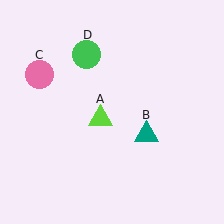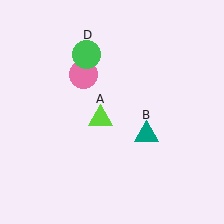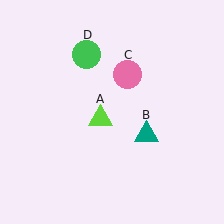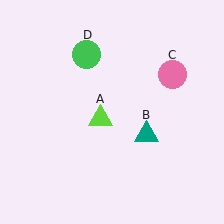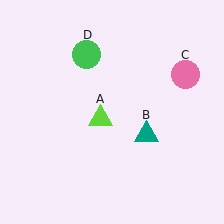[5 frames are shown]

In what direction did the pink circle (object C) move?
The pink circle (object C) moved right.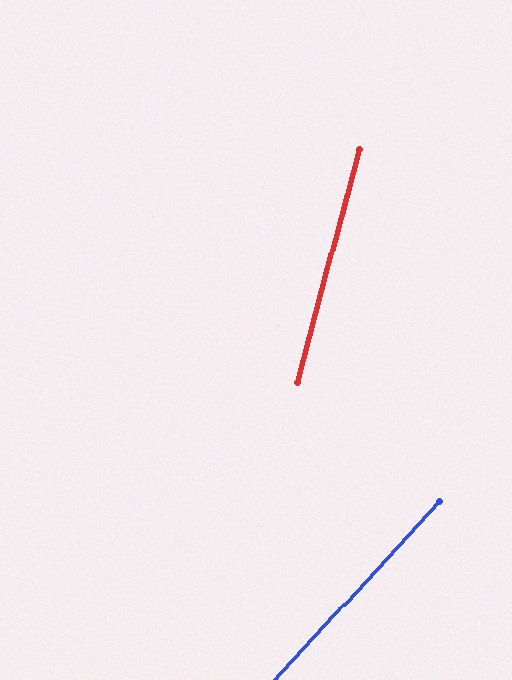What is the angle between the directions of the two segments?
Approximately 28 degrees.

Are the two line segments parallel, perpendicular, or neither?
Neither parallel nor perpendicular — they differ by about 28°.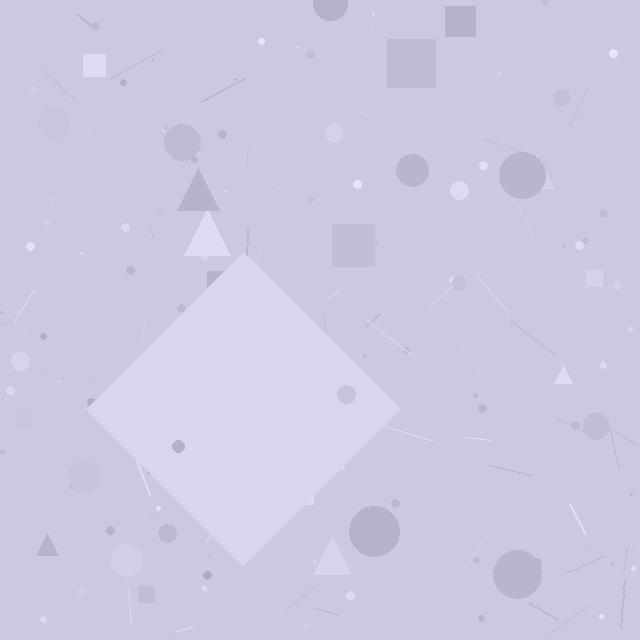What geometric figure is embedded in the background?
A diamond is embedded in the background.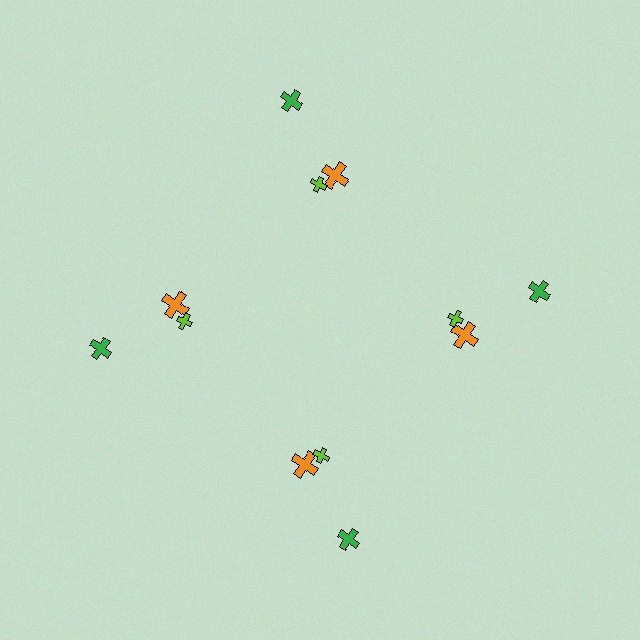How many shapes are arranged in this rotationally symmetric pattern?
There are 12 shapes, arranged in 4 groups of 3.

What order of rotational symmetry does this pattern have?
This pattern has 4-fold rotational symmetry.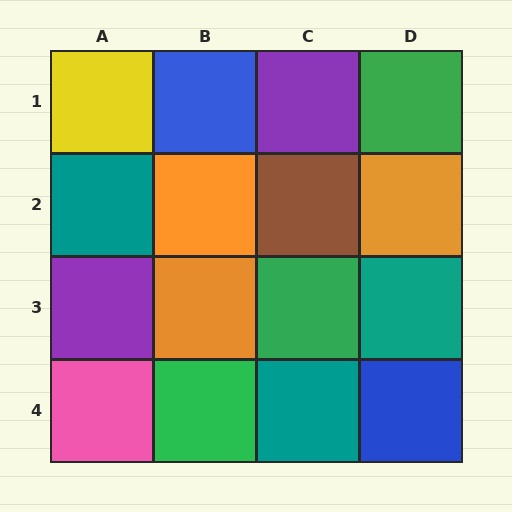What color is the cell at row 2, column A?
Teal.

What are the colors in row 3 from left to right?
Purple, orange, green, teal.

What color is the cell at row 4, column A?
Pink.